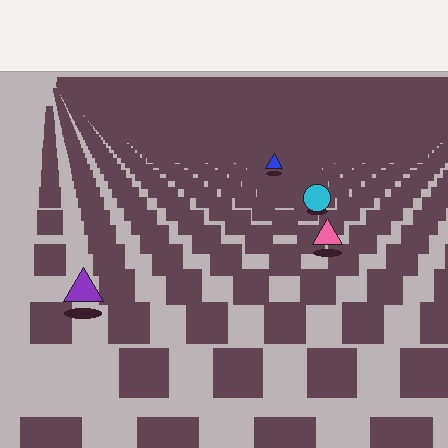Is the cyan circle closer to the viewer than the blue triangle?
Yes. The cyan circle is closer — you can tell from the texture gradient: the ground texture is coarser near it.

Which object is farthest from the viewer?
The blue triangle is farthest from the viewer. It appears smaller and the ground texture around it is denser.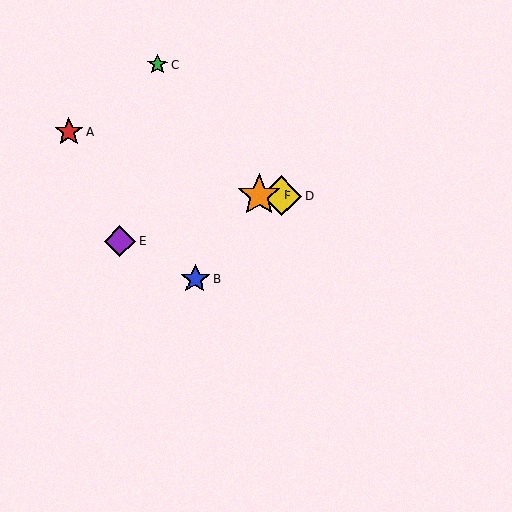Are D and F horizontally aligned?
Yes, both are at y≈196.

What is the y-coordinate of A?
Object A is at y≈132.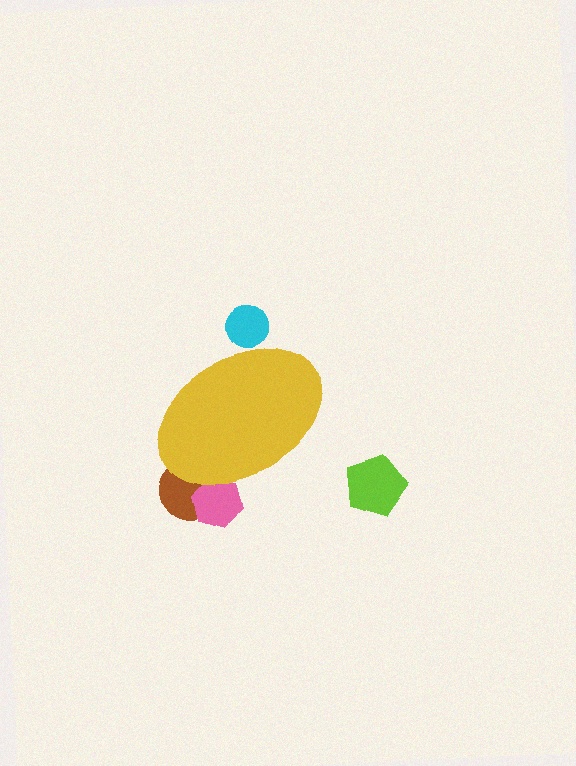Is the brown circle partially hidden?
Yes, the brown circle is partially hidden behind the yellow ellipse.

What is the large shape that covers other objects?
A yellow ellipse.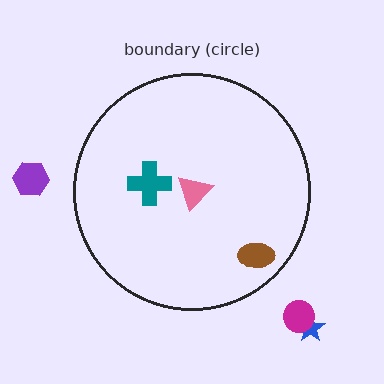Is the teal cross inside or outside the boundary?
Inside.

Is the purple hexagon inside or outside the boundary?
Outside.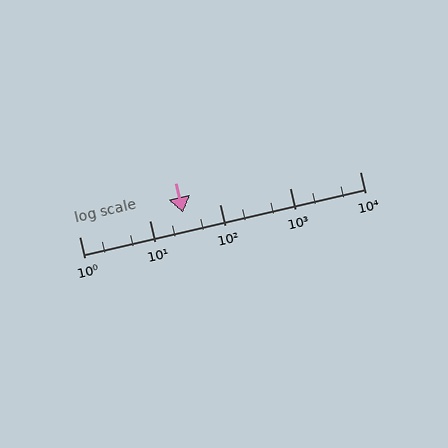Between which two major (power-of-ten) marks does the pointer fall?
The pointer is between 10 and 100.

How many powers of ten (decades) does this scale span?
The scale spans 4 decades, from 1 to 10000.